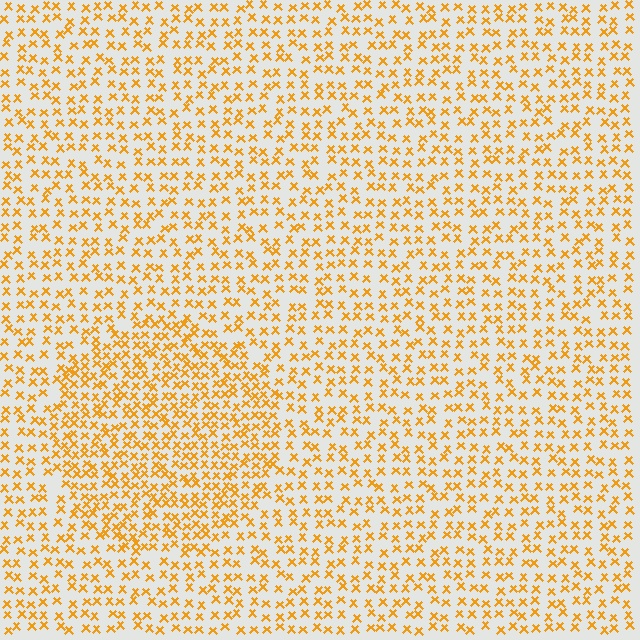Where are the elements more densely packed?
The elements are more densely packed inside the circle boundary.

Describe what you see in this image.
The image contains small orange elements arranged at two different densities. A circle-shaped region is visible where the elements are more densely packed than the surrounding area.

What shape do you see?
I see a circle.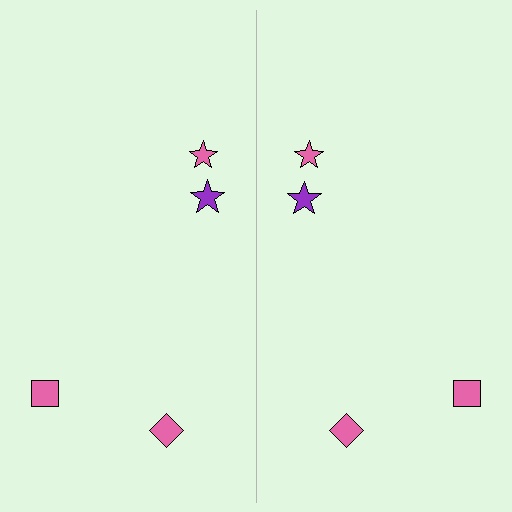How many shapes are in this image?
There are 8 shapes in this image.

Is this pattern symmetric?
Yes, this pattern has bilateral (reflection) symmetry.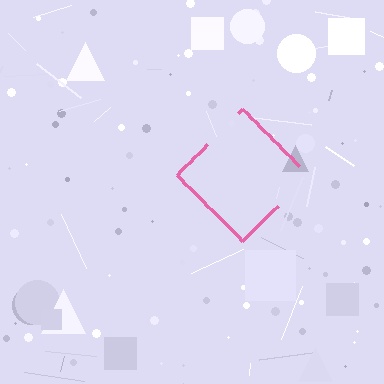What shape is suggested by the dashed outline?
The dashed outline suggests a diamond.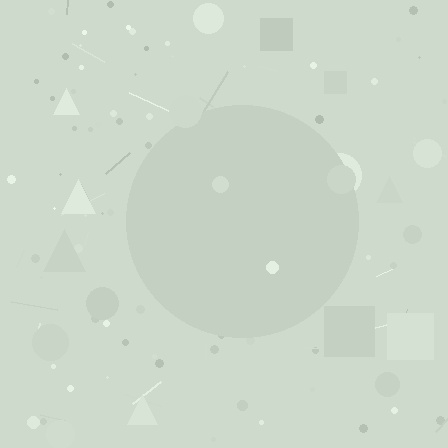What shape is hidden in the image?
A circle is hidden in the image.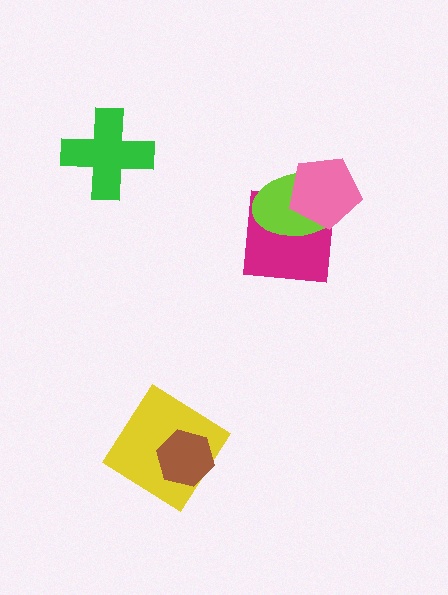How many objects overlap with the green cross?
0 objects overlap with the green cross.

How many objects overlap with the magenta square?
2 objects overlap with the magenta square.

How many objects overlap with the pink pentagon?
2 objects overlap with the pink pentagon.